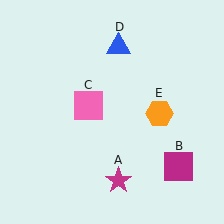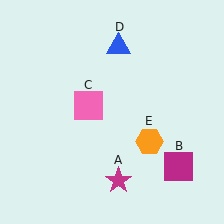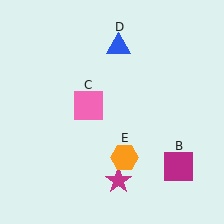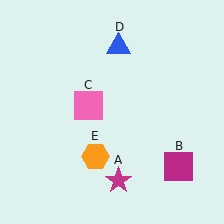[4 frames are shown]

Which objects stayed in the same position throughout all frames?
Magenta star (object A) and magenta square (object B) and pink square (object C) and blue triangle (object D) remained stationary.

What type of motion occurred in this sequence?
The orange hexagon (object E) rotated clockwise around the center of the scene.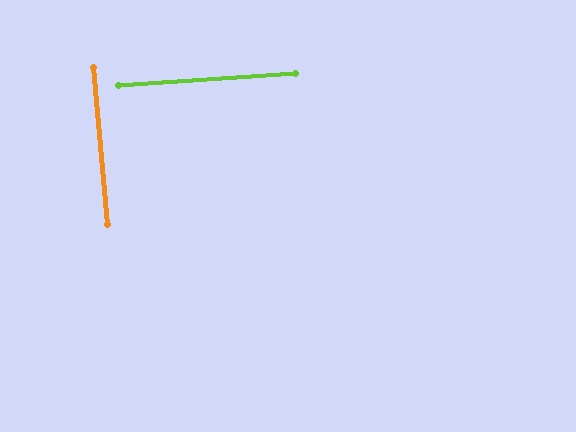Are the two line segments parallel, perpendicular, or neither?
Perpendicular — they meet at approximately 89°.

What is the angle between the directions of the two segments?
Approximately 89 degrees.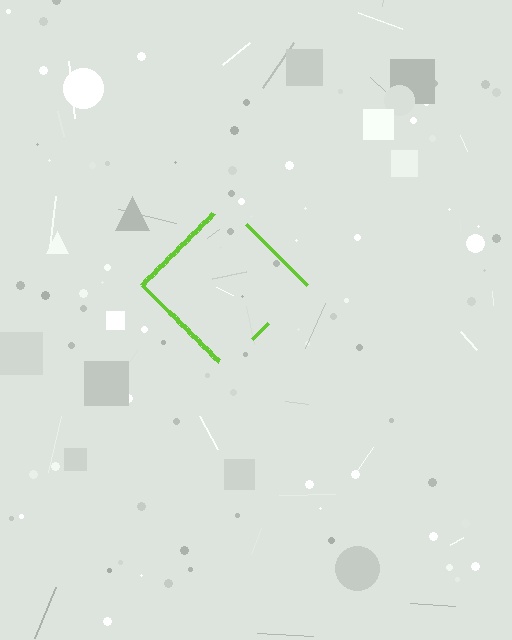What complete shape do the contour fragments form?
The contour fragments form a diamond.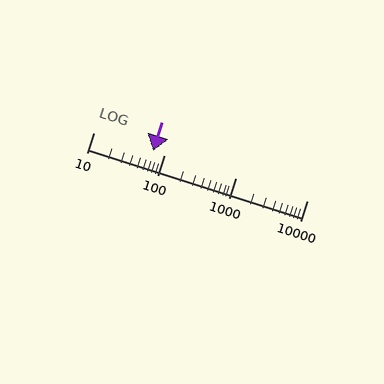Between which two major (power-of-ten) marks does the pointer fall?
The pointer is between 10 and 100.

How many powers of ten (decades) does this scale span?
The scale spans 3 decades, from 10 to 10000.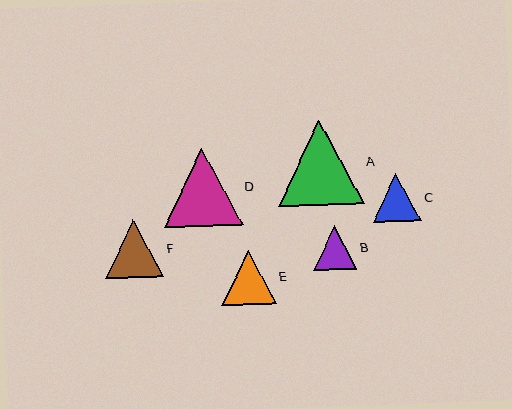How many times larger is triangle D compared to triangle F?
Triangle D is approximately 1.3 times the size of triangle F.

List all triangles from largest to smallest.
From largest to smallest: A, D, F, E, C, B.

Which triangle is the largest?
Triangle A is the largest with a size of approximately 85 pixels.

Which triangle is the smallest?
Triangle B is the smallest with a size of approximately 43 pixels.